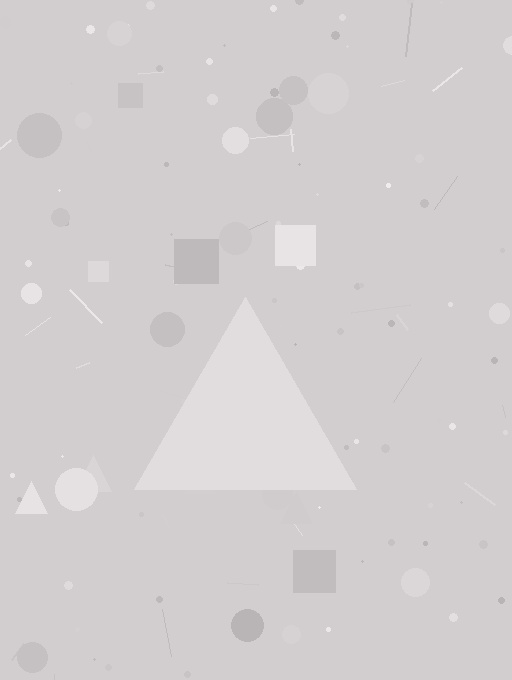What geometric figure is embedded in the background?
A triangle is embedded in the background.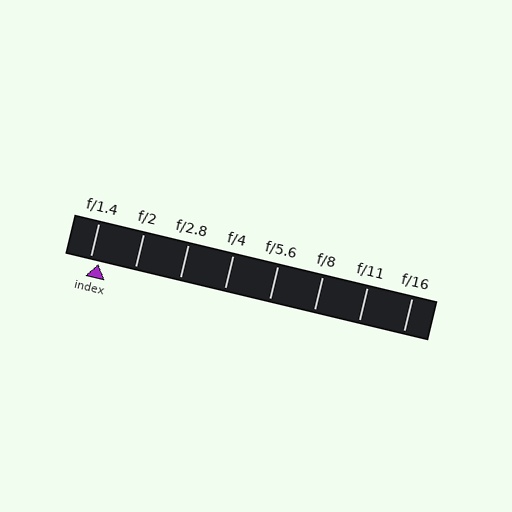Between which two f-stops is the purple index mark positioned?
The index mark is between f/1.4 and f/2.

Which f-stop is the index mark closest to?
The index mark is closest to f/1.4.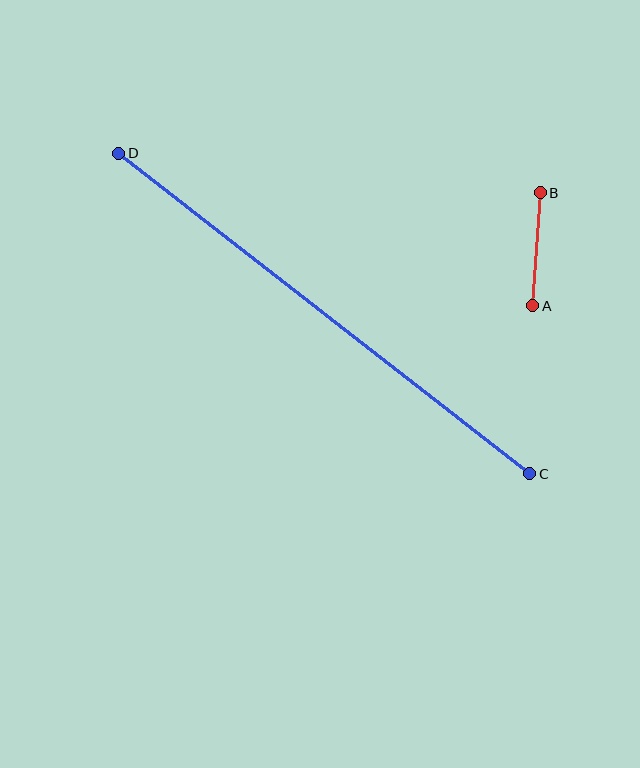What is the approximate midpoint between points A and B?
The midpoint is at approximately (537, 249) pixels.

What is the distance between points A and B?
The distance is approximately 113 pixels.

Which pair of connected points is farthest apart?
Points C and D are farthest apart.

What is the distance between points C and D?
The distance is approximately 521 pixels.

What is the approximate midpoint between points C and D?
The midpoint is at approximately (324, 313) pixels.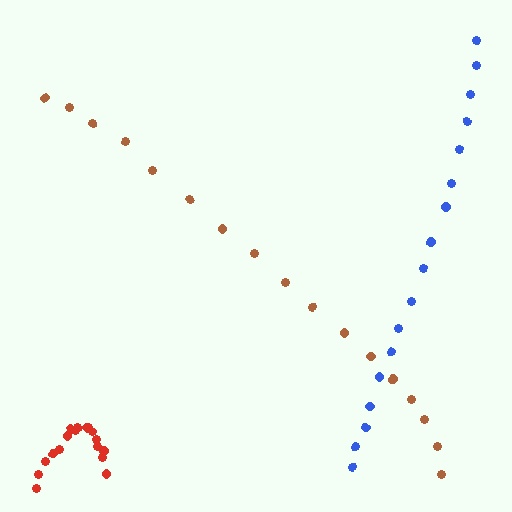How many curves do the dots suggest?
There are 3 distinct paths.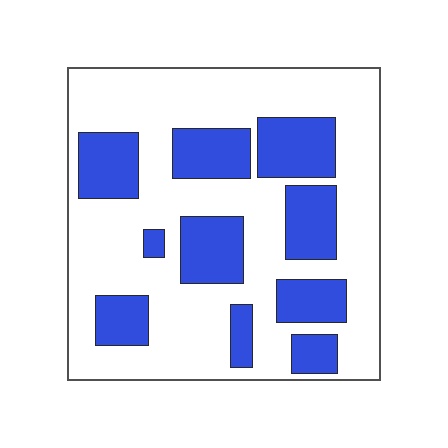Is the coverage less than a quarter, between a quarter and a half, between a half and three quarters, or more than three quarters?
Between a quarter and a half.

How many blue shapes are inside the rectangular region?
10.